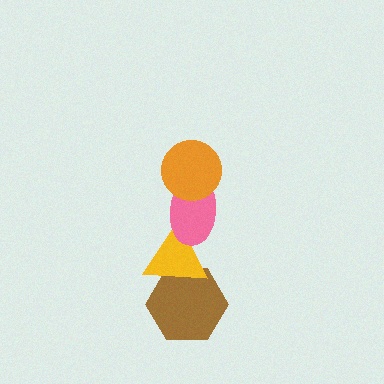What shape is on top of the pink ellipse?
The orange circle is on top of the pink ellipse.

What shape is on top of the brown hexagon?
The yellow triangle is on top of the brown hexagon.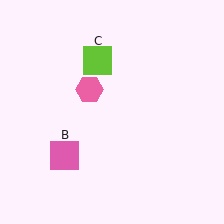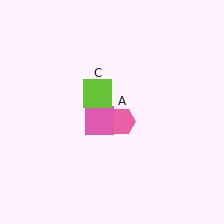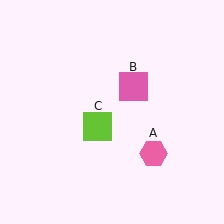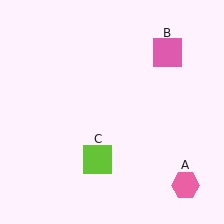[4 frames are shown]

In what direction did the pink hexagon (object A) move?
The pink hexagon (object A) moved down and to the right.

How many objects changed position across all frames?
3 objects changed position: pink hexagon (object A), pink square (object B), lime square (object C).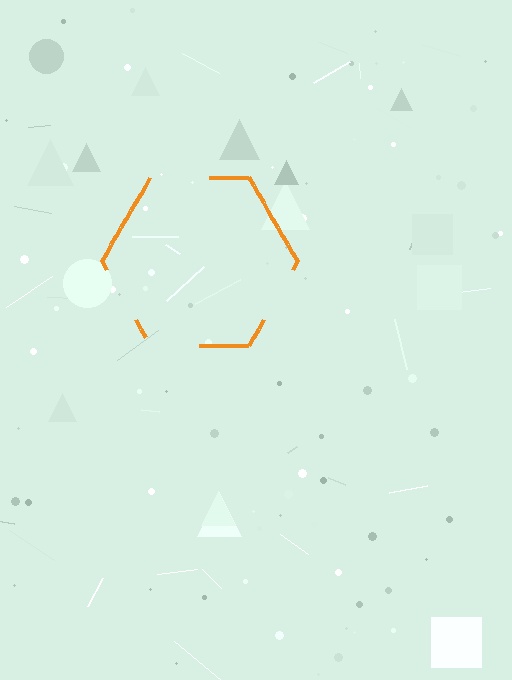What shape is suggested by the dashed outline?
The dashed outline suggests a hexagon.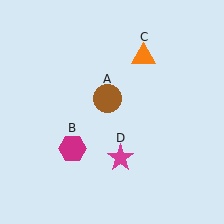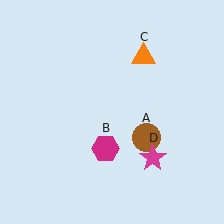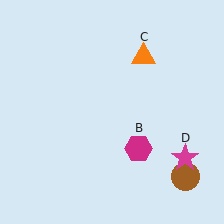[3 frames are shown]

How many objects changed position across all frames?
3 objects changed position: brown circle (object A), magenta hexagon (object B), magenta star (object D).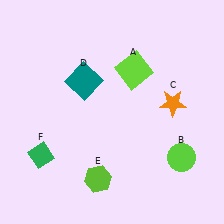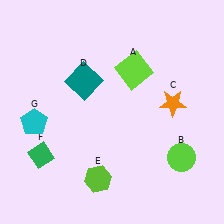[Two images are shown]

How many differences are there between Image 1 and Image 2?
There is 1 difference between the two images.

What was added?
A cyan pentagon (G) was added in Image 2.